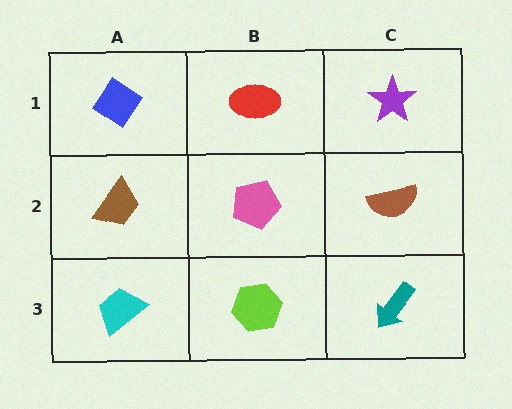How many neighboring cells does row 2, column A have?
3.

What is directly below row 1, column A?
A brown trapezoid.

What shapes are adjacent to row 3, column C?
A brown semicircle (row 2, column C), a lime hexagon (row 3, column B).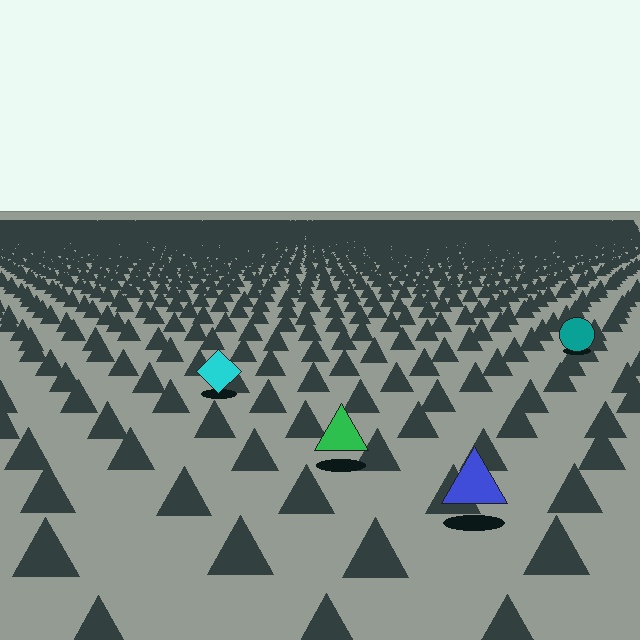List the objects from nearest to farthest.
From nearest to farthest: the blue triangle, the green triangle, the cyan diamond, the teal circle.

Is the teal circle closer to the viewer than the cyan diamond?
No. The cyan diamond is closer — you can tell from the texture gradient: the ground texture is coarser near it.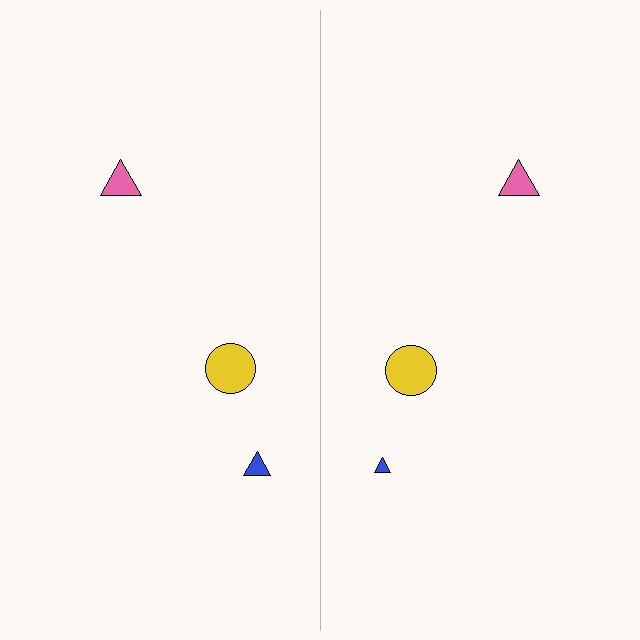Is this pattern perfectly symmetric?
No, the pattern is not perfectly symmetric. The blue triangle on the right side has a different size than its mirror counterpart.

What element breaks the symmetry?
The blue triangle on the right side has a different size than its mirror counterpart.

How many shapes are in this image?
There are 6 shapes in this image.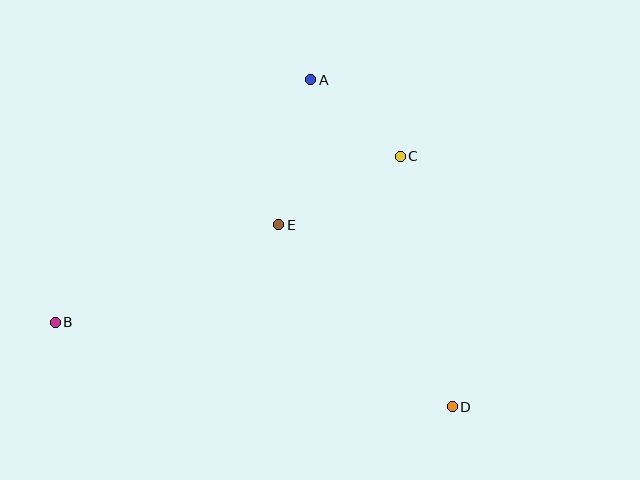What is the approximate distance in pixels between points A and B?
The distance between A and B is approximately 352 pixels.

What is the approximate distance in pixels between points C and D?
The distance between C and D is approximately 255 pixels.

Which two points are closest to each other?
Points A and C are closest to each other.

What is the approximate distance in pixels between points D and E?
The distance between D and E is approximately 252 pixels.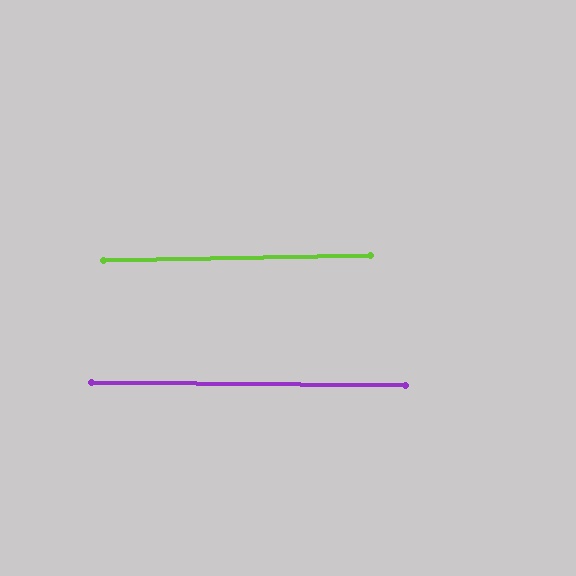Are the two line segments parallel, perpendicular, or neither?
Parallel — their directions differ by only 1.6°.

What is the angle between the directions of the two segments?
Approximately 2 degrees.